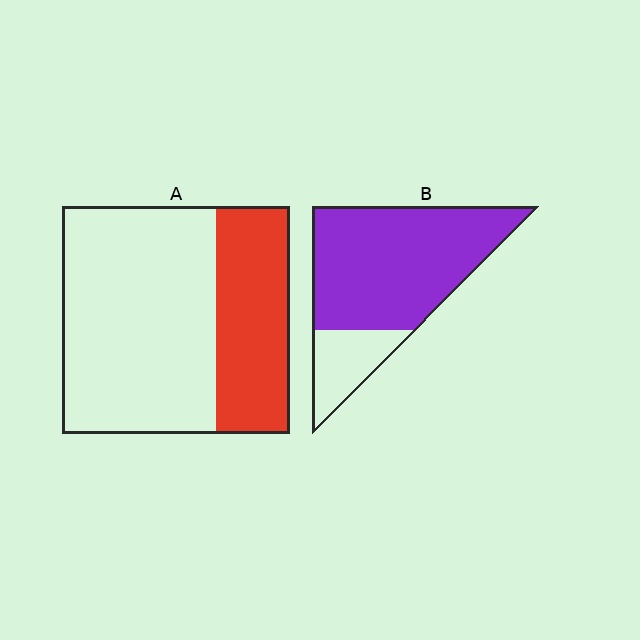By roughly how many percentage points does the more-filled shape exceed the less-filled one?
By roughly 45 percentage points (B over A).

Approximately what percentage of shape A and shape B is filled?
A is approximately 30% and B is approximately 80%.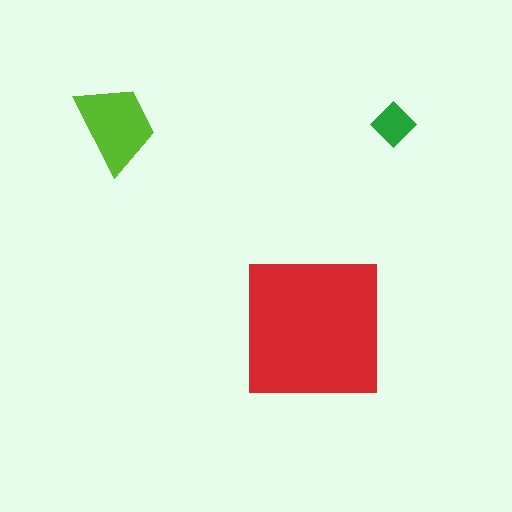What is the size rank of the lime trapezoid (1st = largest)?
2nd.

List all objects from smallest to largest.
The green diamond, the lime trapezoid, the red square.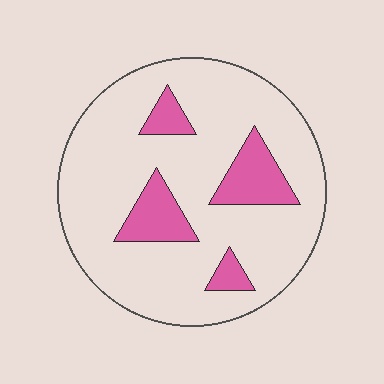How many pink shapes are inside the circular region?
4.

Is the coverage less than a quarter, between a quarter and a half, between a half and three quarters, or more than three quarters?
Less than a quarter.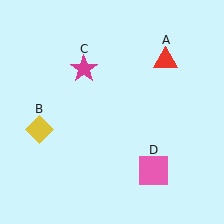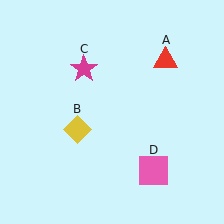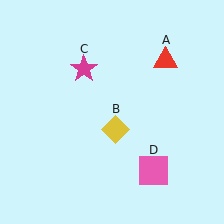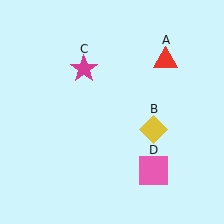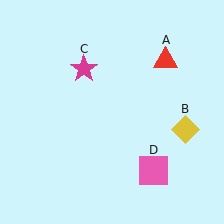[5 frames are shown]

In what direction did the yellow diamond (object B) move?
The yellow diamond (object B) moved right.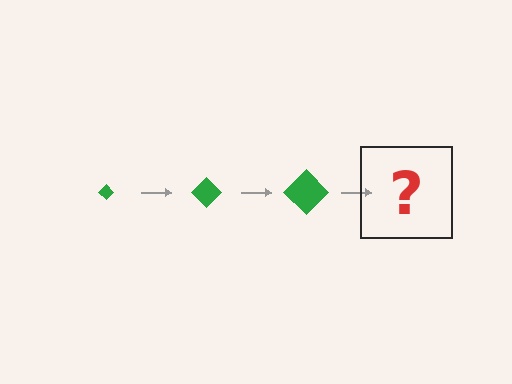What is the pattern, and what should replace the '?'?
The pattern is that the diamond gets progressively larger each step. The '?' should be a green diamond, larger than the previous one.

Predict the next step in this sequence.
The next step is a green diamond, larger than the previous one.